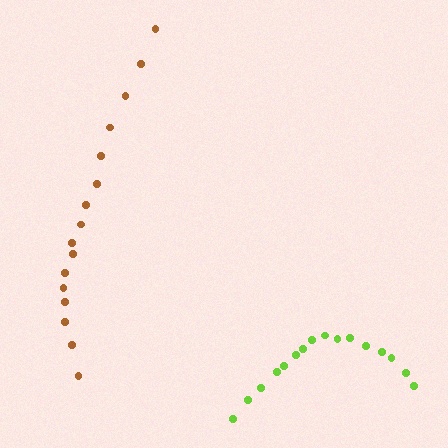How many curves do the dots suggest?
There are 2 distinct paths.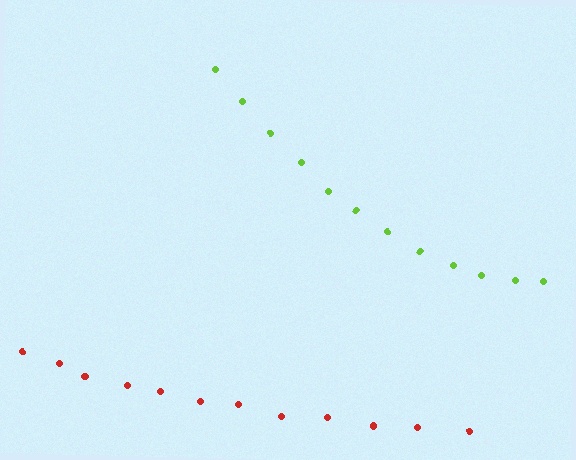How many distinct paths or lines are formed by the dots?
There are 2 distinct paths.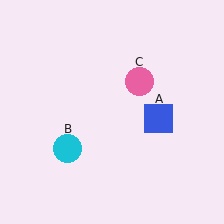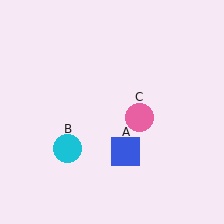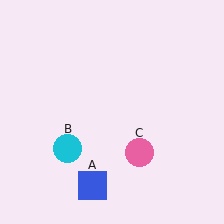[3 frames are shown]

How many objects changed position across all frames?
2 objects changed position: blue square (object A), pink circle (object C).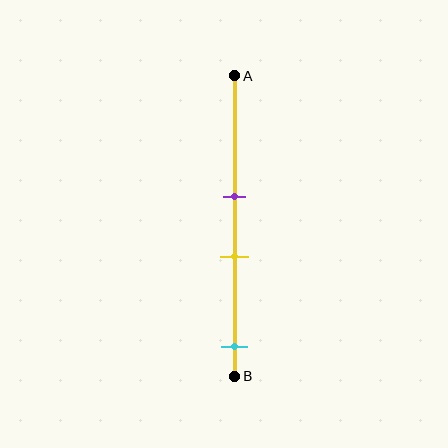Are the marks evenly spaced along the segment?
No, the marks are not evenly spaced.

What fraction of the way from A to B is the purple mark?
The purple mark is approximately 40% (0.4) of the way from A to B.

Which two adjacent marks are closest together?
The purple and yellow marks are the closest adjacent pair.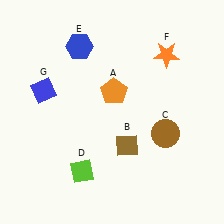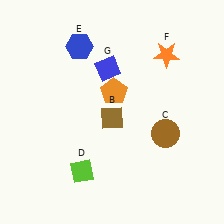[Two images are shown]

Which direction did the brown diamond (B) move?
The brown diamond (B) moved up.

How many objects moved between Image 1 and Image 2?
2 objects moved between the two images.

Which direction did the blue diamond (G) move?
The blue diamond (G) moved right.